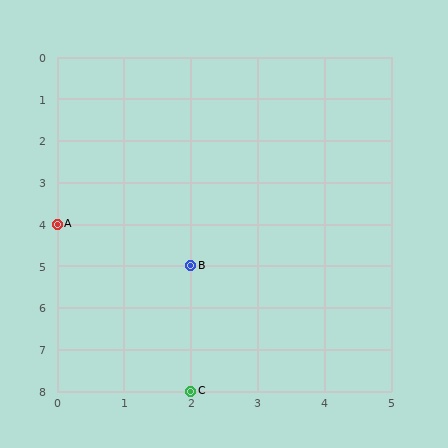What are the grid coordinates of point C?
Point C is at grid coordinates (2, 8).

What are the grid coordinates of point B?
Point B is at grid coordinates (2, 5).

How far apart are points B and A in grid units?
Points B and A are 2 columns and 1 row apart (about 2.2 grid units diagonally).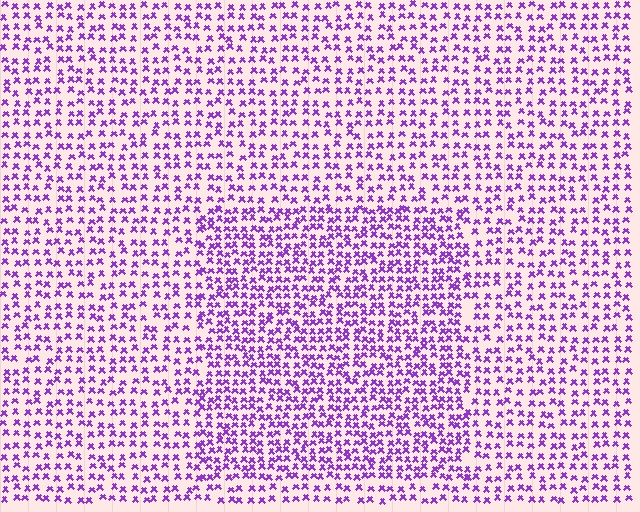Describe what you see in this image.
The image contains small purple elements arranged at two different densities. A rectangle-shaped region is visible where the elements are more densely packed than the surrounding area.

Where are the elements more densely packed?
The elements are more densely packed inside the rectangle boundary.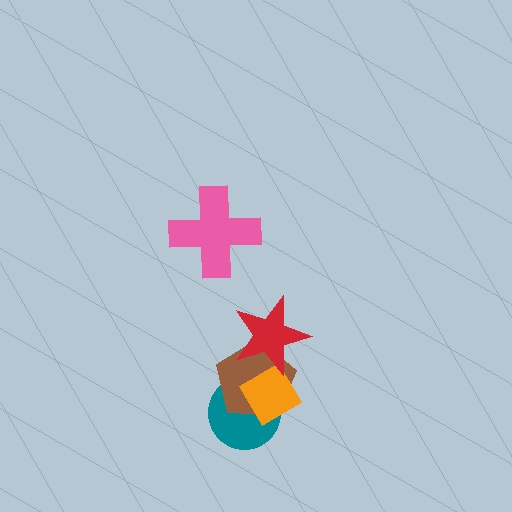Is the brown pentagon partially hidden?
Yes, it is partially covered by another shape.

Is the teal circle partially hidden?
Yes, it is partially covered by another shape.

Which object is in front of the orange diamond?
The red star is in front of the orange diamond.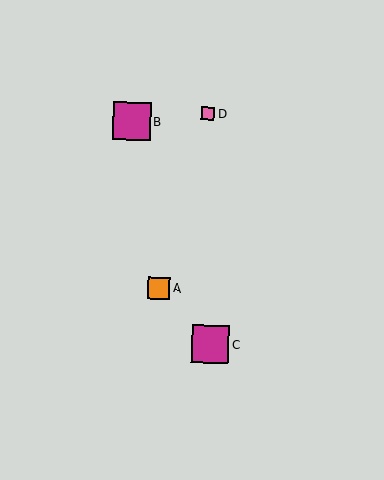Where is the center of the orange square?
The center of the orange square is at (159, 288).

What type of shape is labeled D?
Shape D is a pink square.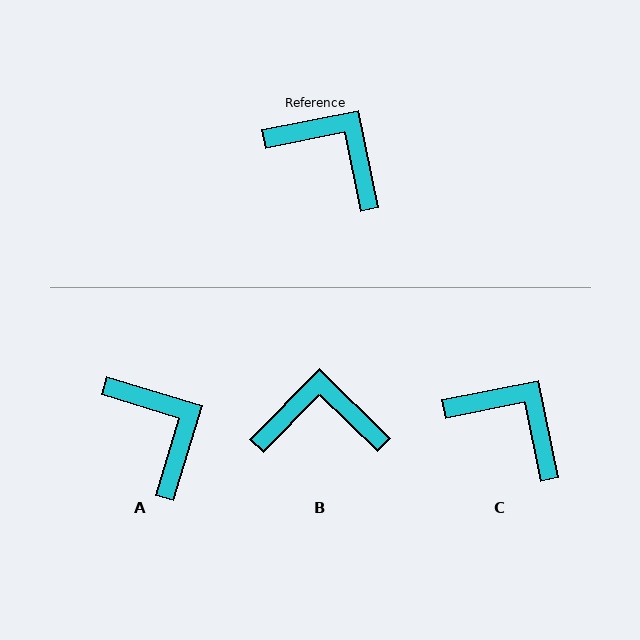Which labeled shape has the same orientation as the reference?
C.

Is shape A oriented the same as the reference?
No, it is off by about 28 degrees.